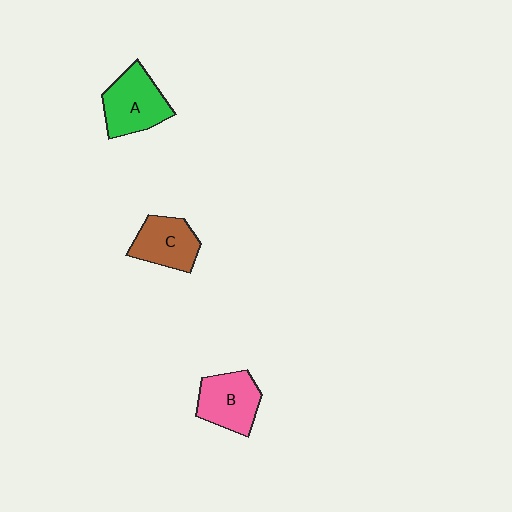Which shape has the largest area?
Shape A (green).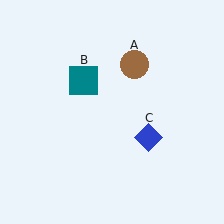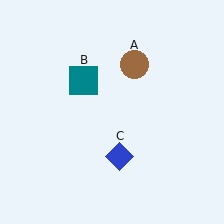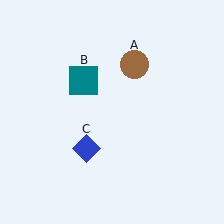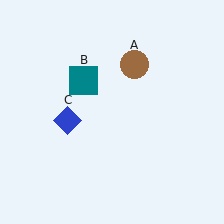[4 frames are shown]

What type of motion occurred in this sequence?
The blue diamond (object C) rotated clockwise around the center of the scene.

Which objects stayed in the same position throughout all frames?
Brown circle (object A) and teal square (object B) remained stationary.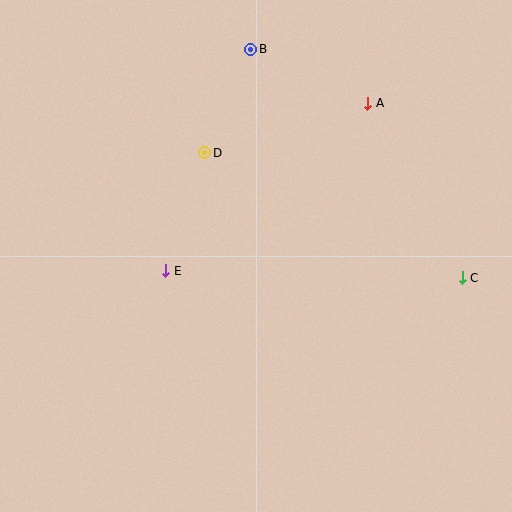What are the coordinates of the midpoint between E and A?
The midpoint between E and A is at (267, 187).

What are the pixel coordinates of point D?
Point D is at (205, 153).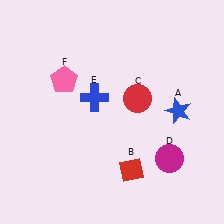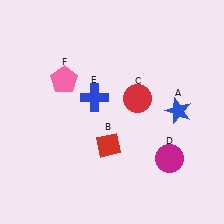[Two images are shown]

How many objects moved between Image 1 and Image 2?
1 object moved between the two images.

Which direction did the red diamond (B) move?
The red diamond (B) moved up.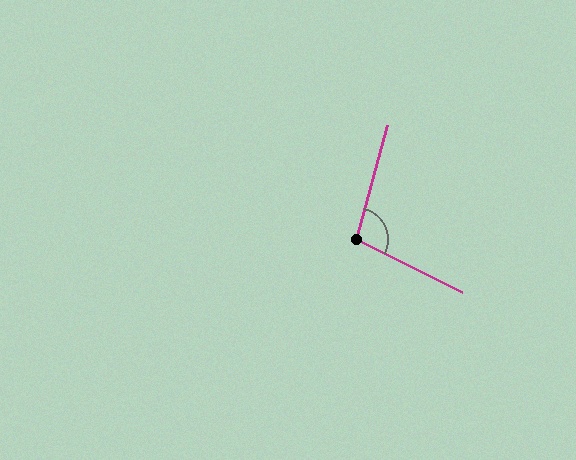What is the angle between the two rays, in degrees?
Approximately 102 degrees.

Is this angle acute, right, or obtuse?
It is obtuse.